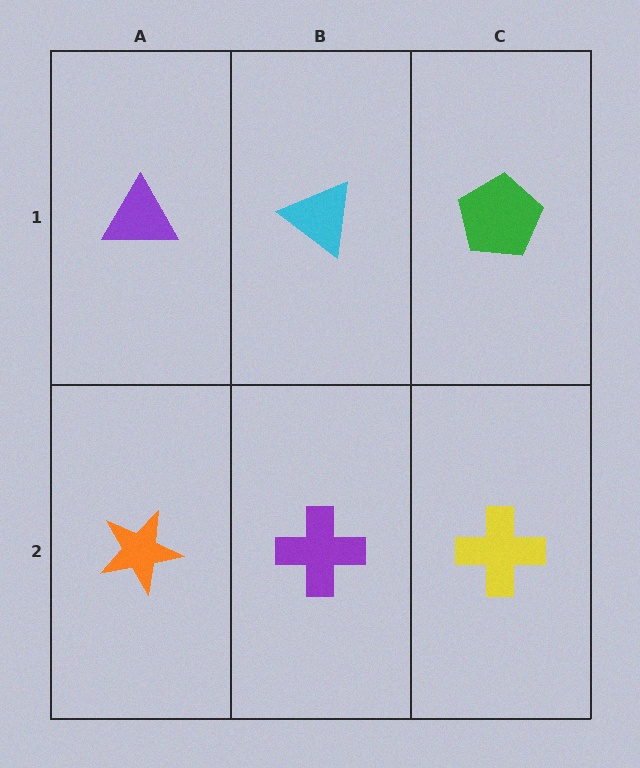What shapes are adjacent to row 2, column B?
A cyan triangle (row 1, column B), an orange star (row 2, column A), a yellow cross (row 2, column C).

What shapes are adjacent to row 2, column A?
A purple triangle (row 1, column A), a purple cross (row 2, column B).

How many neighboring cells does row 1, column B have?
3.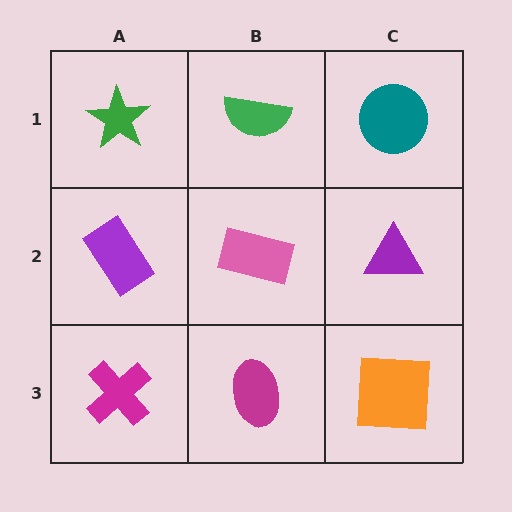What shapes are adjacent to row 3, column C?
A purple triangle (row 2, column C), a magenta ellipse (row 3, column B).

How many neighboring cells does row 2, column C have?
3.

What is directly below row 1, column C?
A purple triangle.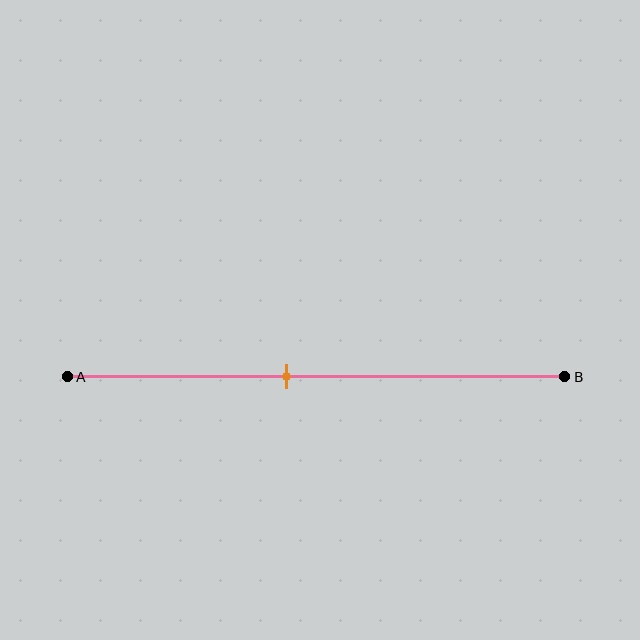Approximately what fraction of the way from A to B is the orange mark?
The orange mark is approximately 45% of the way from A to B.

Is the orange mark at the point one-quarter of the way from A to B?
No, the mark is at about 45% from A, not at the 25% one-quarter point.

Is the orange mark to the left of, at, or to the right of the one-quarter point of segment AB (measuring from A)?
The orange mark is to the right of the one-quarter point of segment AB.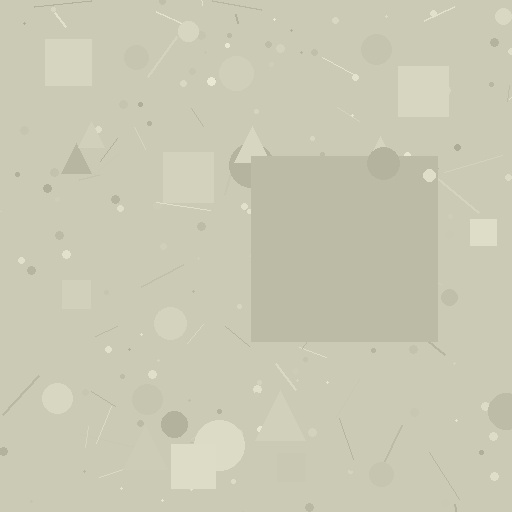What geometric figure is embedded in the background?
A square is embedded in the background.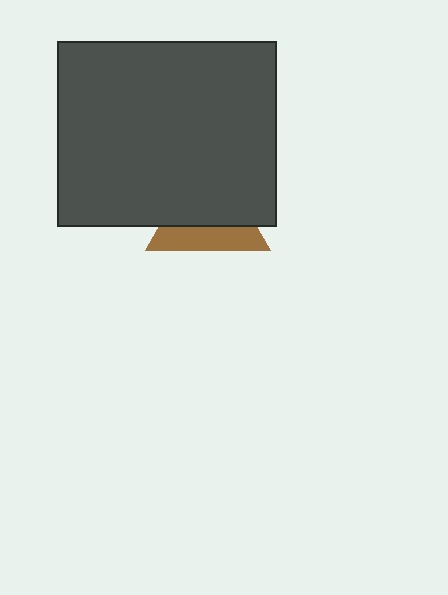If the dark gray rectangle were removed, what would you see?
You would see the complete brown triangle.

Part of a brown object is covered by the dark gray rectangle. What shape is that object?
It is a triangle.